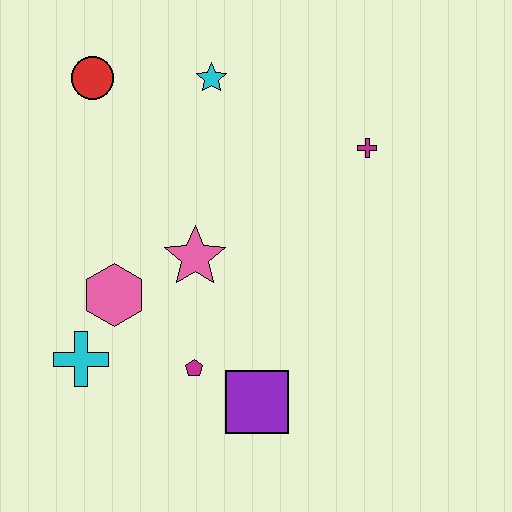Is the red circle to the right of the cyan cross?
Yes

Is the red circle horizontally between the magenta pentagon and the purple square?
No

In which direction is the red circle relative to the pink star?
The red circle is above the pink star.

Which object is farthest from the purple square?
The red circle is farthest from the purple square.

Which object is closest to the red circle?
The cyan star is closest to the red circle.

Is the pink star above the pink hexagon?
Yes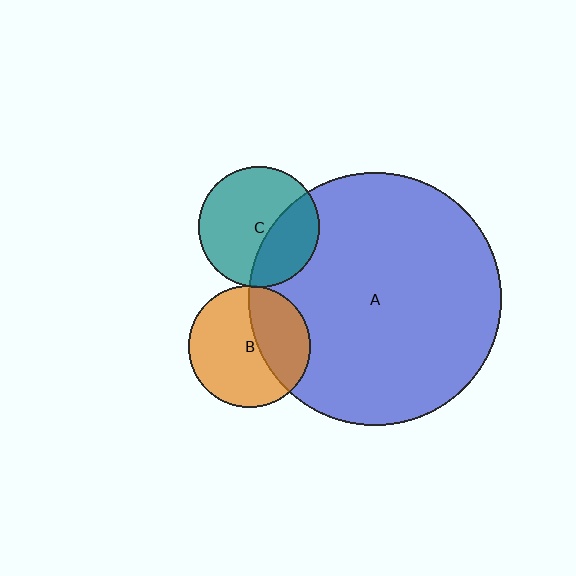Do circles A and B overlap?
Yes.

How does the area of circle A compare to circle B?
Approximately 4.3 times.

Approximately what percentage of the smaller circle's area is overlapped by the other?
Approximately 40%.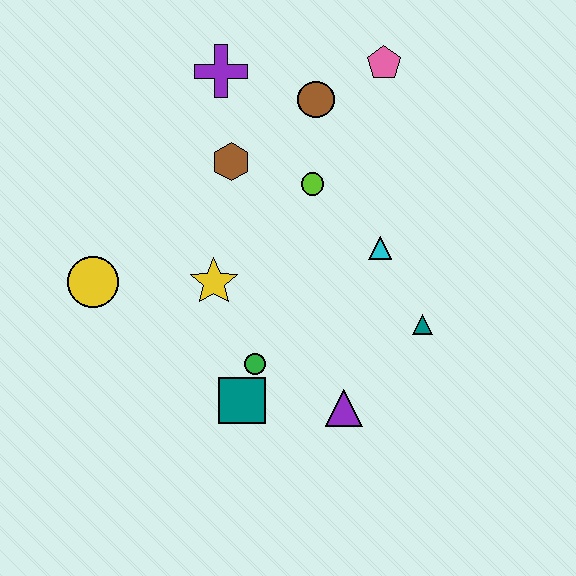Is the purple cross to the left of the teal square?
Yes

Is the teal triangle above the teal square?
Yes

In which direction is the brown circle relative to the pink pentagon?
The brown circle is to the left of the pink pentagon.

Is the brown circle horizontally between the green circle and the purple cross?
No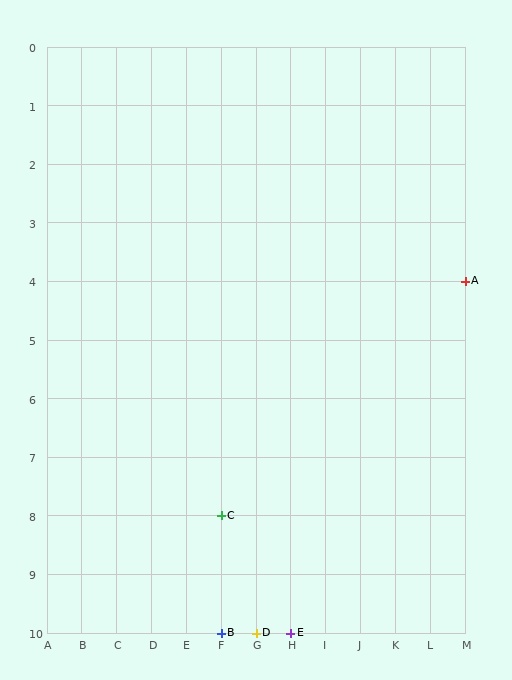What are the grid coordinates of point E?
Point E is at grid coordinates (H, 10).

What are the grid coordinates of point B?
Point B is at grid coordinates (F, 10).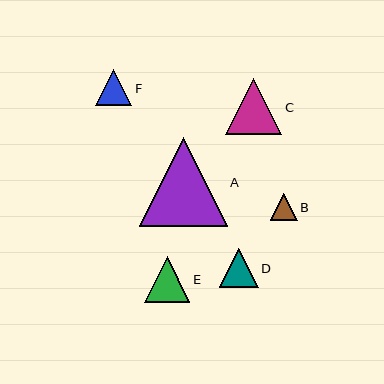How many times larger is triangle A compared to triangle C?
Triangle A is approximately 1.6 times the size of triangle C.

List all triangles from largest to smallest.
From largest to smallest: A, C, E, D, F, B.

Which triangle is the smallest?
Triangle B is the smallest with a size of approximately 27 pixels.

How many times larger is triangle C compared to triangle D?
Triangle C is approximately 1.5 times the size of triangle D.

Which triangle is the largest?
Triangle A is the largest with a size of approximately 88 pixels.